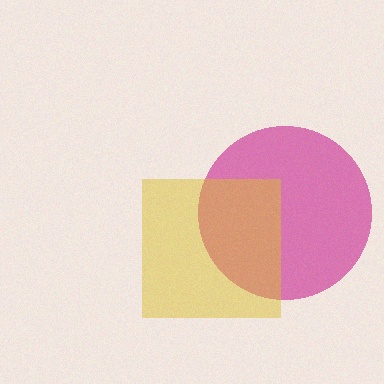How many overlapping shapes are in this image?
There are 2 overlapping shapes in the image.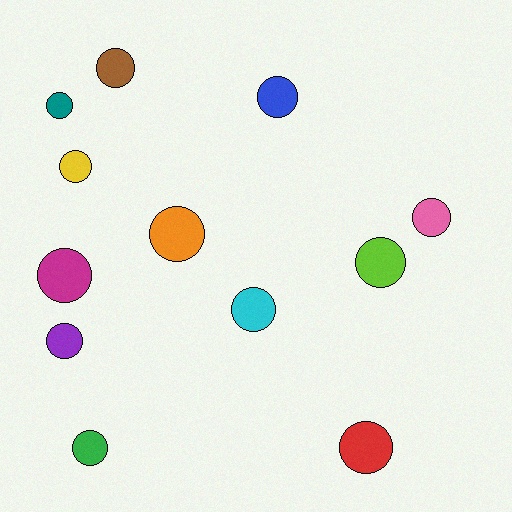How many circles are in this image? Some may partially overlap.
There are 12 circles.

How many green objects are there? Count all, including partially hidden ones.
There is 1 green object.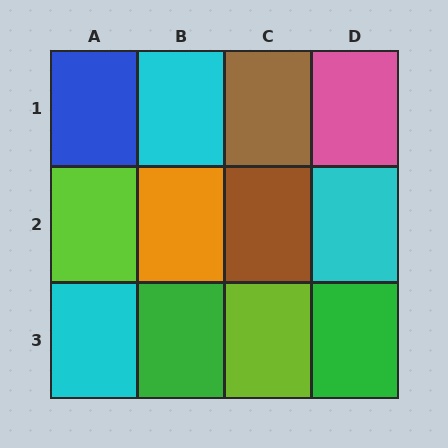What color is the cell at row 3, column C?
Lime.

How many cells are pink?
1 cell is pink.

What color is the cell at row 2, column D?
Cyan.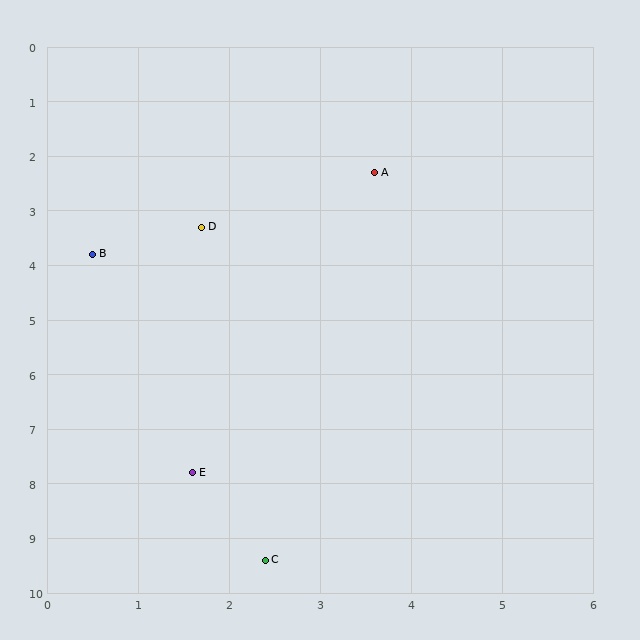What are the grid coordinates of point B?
Point B is at approximately (0.5, 3.8).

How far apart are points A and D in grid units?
Points A and D are about 2.1 grid units apart.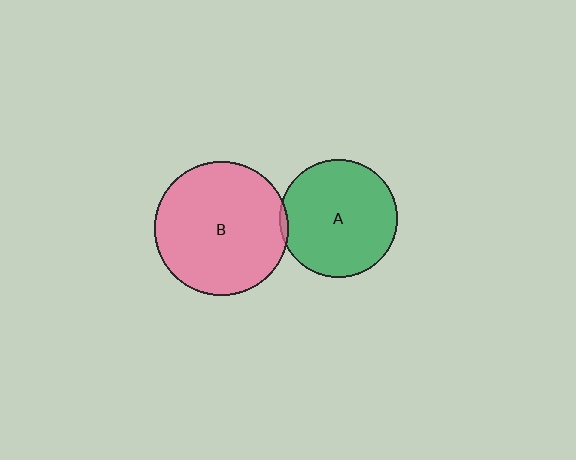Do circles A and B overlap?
Yes.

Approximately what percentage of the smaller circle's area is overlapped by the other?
Approximately 5%.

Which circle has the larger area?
Circle B (pink).